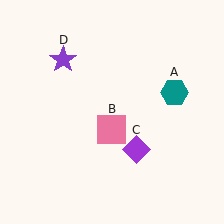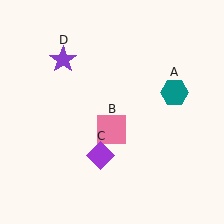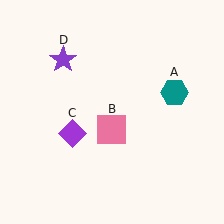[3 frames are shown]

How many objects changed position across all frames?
1 object changed position: purple diamond (object C).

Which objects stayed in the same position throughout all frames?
Teal hexagon (object A) and pink square (object B) and purple star (object D) remained stationary.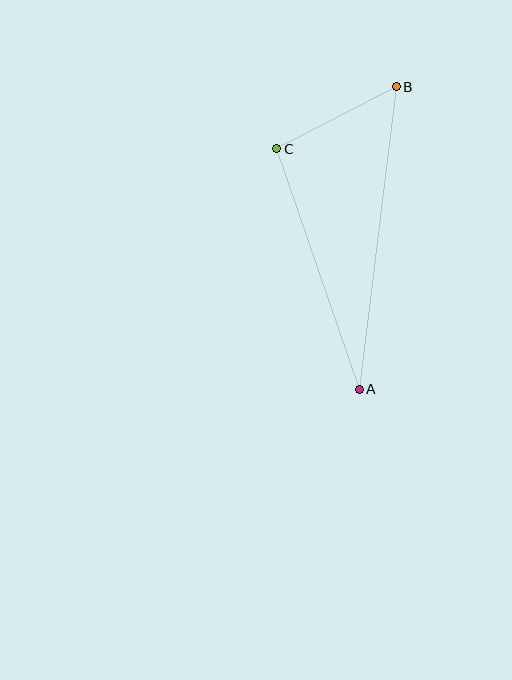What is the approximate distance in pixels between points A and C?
The distance between A and C is approximately 254 pixels.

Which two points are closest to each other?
Points B and C are closest to each other.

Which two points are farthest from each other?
Points A and B are farthest from each other.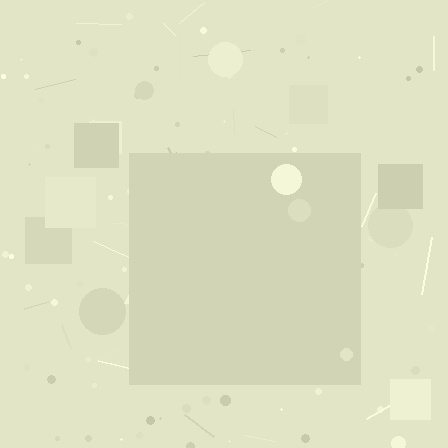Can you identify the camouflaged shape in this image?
The camouflaged shape is a square.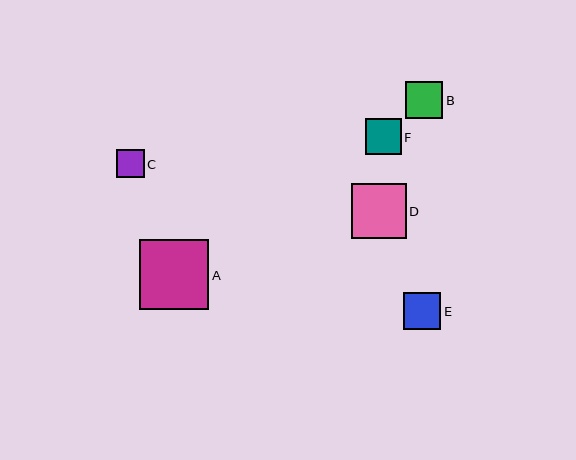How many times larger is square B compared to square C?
Square B is approximately 1.4 times the size of square C.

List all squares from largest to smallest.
From largest to smallest: A, D, B, E, F, C.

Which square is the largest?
Square A is the largest with a size of approximately 69 pixels.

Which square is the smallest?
Square C is the smallest with a size of approximately 28 pixels.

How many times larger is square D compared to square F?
Square D is approximately 1.5 times the size of square F.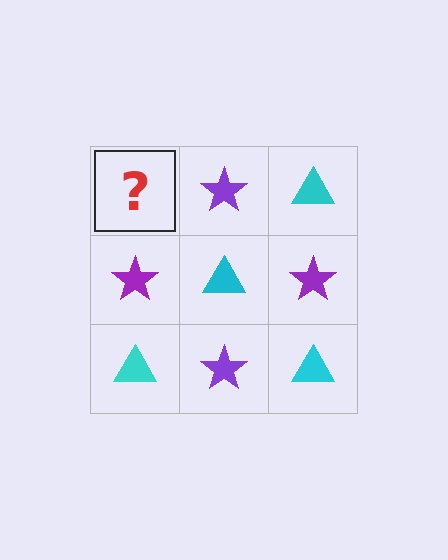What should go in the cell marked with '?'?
The missing cell should contain a cyan triangle.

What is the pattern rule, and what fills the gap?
The rule is that it alternates cyan triangle and purple star in a checkerboard pattern. The gap should be filled with a cyan triangle.